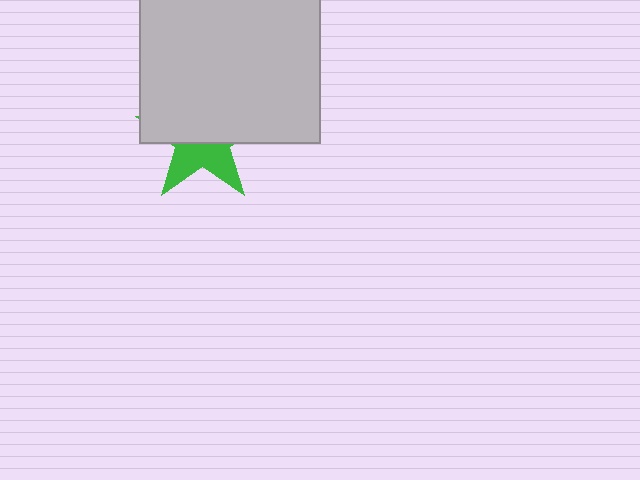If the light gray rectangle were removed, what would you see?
You would see the complete green star.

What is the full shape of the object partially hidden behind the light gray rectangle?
The partially hidden object is a green star.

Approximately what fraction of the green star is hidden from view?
Roughly 60% of the green star is hidden behind the light gray rectangle.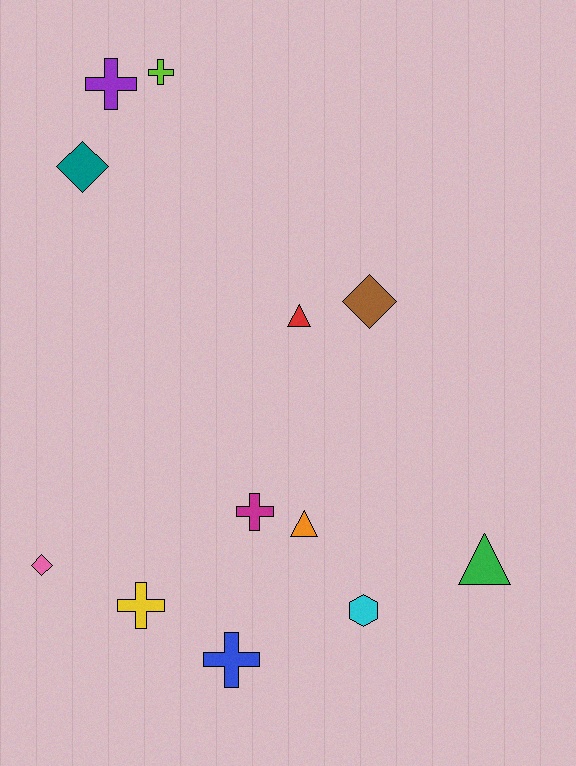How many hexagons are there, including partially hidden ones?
There is 1 hexagon.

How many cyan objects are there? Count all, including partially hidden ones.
There is 1 cyan object.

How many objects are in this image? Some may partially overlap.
There are 12 objects.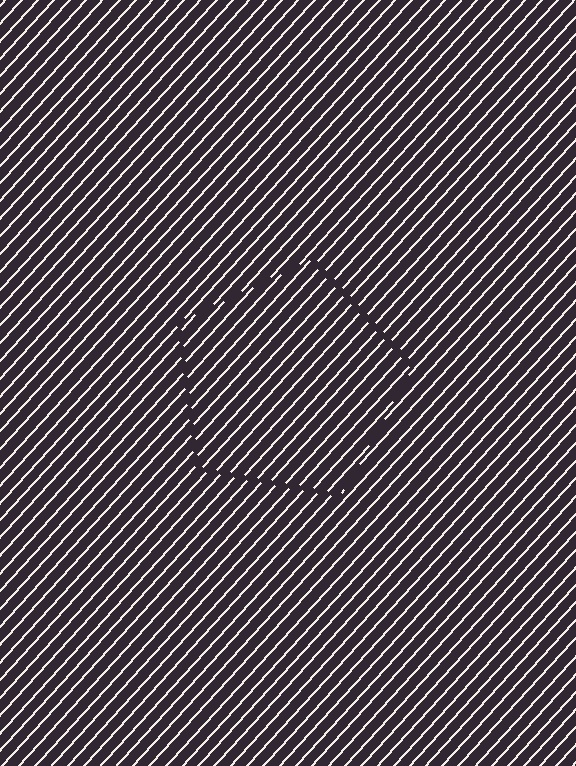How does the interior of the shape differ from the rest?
The interior of the shape contains the same grating, shifted by half a period — the contour is defined by the phase discontinuity where line-ends from the inner and outer gratings abut.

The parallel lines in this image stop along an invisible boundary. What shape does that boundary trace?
An illusory pentagon. The interior of the shape contains the same grating, shifted by half a period — the contour is defined by the phase discontinuity where line-ends from the inner and outer gratings abut.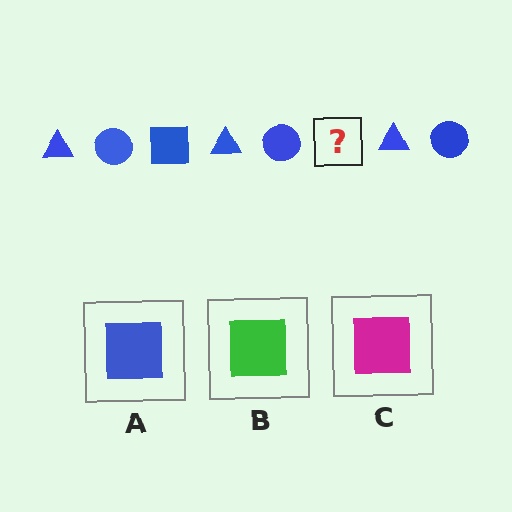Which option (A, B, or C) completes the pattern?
A.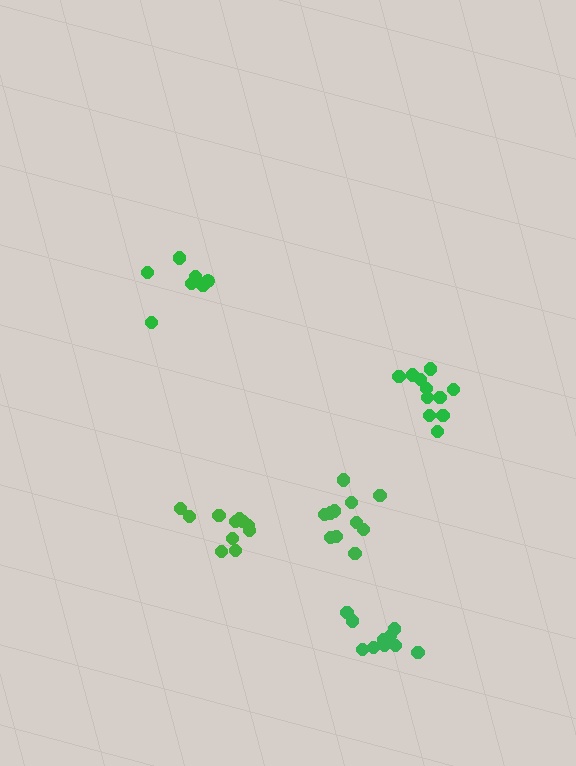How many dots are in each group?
Group 1: 11 dots, Group 2: 11 dots, Group 3: 11 dots, Group 4: 7 dots, Group 5: 11 dots (51 total).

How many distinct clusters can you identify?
There are 5 distinct clusters.